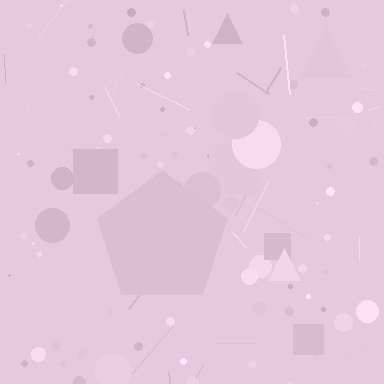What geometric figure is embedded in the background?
A pentagon is embedded in the background.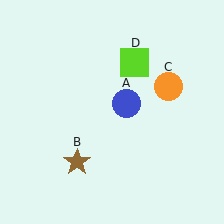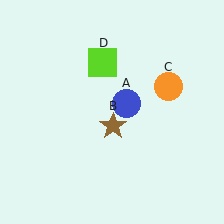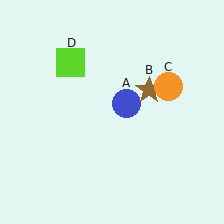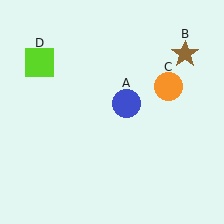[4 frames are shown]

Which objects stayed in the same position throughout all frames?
Blue circle (object A) and orange circle (object C) remained stationary.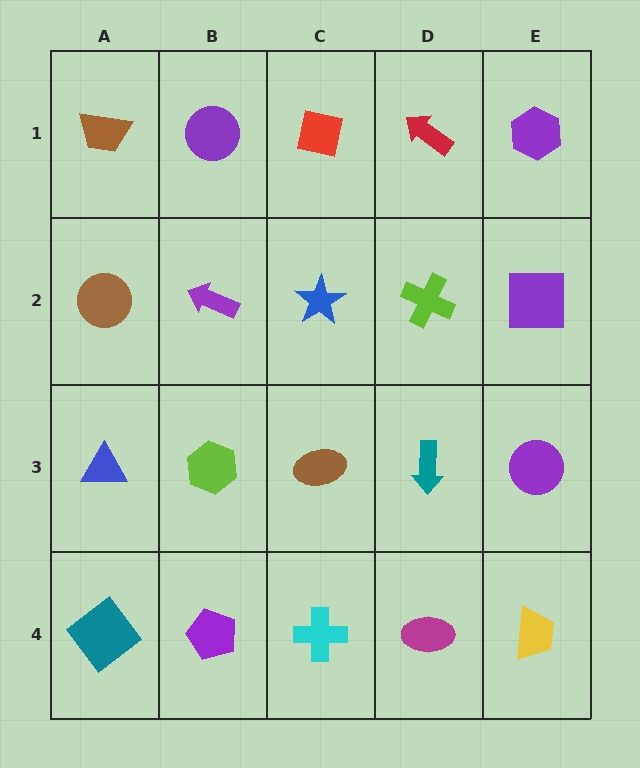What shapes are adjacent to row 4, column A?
A blue triangle (row 3, column A), a purple pentagon (row 4, column B).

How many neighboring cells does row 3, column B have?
4.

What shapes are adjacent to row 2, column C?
A red square (row 1, column C), a brown ellipse (row 3, column C), a purple arrow (row 2, column B), a lime cross (row 2, column D).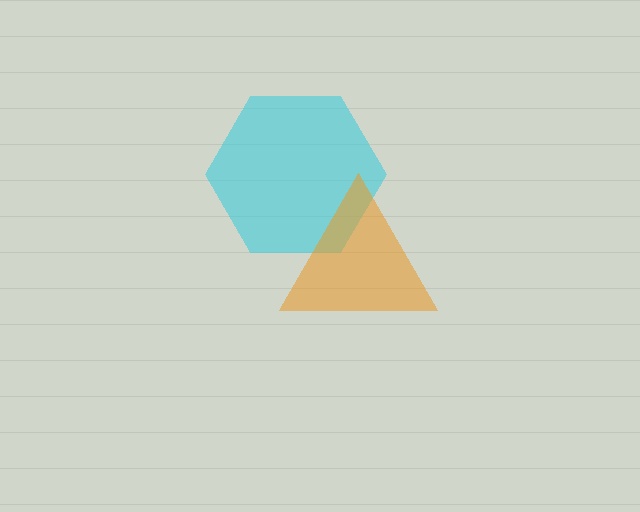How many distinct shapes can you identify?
There are 2 distinct shapes: a cyan hexagon, an orange triangle.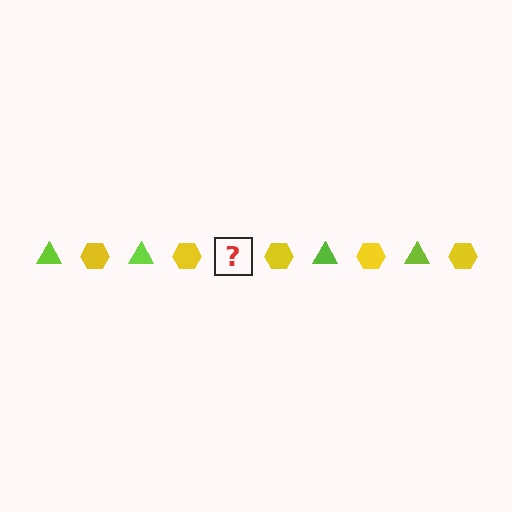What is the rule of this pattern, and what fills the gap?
The rule is that the pattern alternates between lime triangle and yellow hexagon. The gap should be filled with a lime triangle.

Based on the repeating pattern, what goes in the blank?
The blank should be a lime triangle.